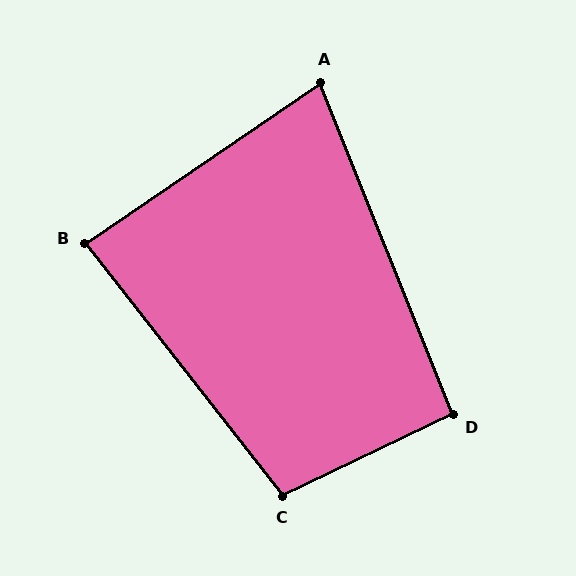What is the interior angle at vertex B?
Approximately 86 degrees (approximately right).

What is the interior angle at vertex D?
Approximately 94 degrees (approximately right).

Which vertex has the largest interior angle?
C, at approximately 103 degrees.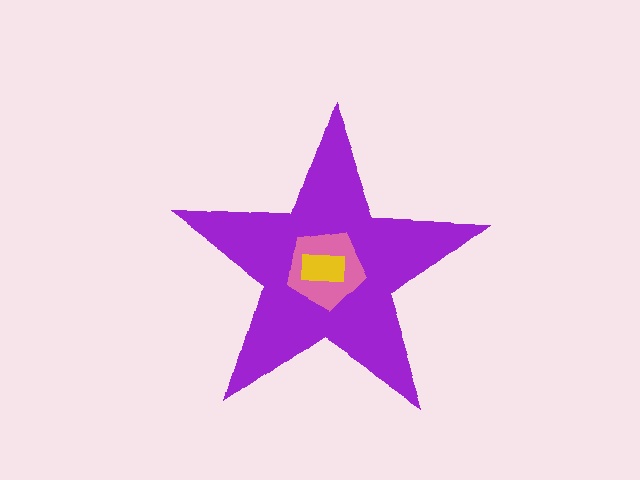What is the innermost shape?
The yellow rectangle.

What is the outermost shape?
The purple star.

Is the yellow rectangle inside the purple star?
Yes.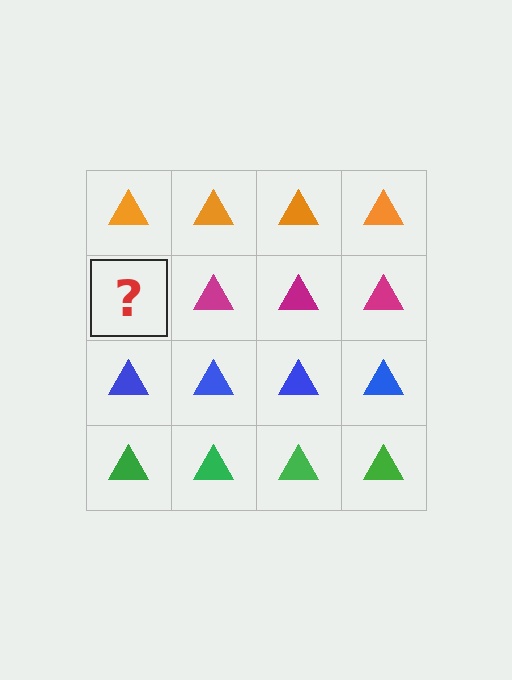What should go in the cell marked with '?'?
The missing cell should contain a magenta triangle.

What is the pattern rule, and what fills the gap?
The rule is that each row has a consistent color. The gap should be filled with a magenta triangle.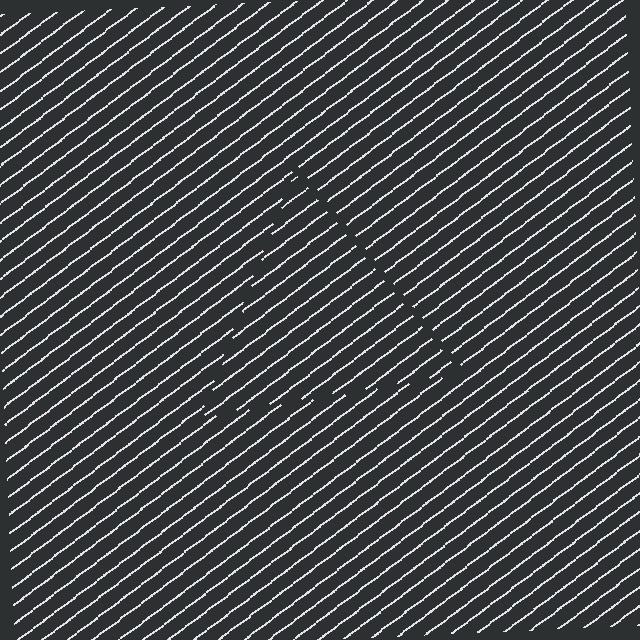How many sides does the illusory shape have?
3 sides — the line-ends trace a triangle.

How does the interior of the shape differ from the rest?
The interior of the shape contains the same grating, shifted by half a period — the contour is defined by the phase discontinuity where line-ends from the inner and outer gratings abut.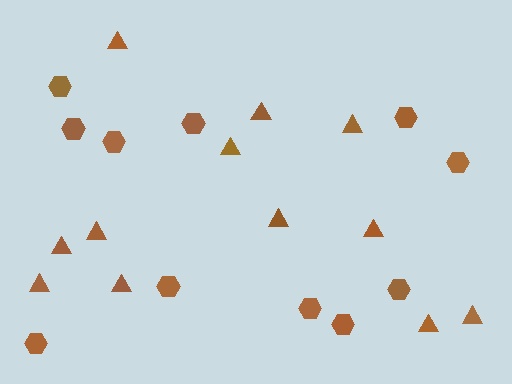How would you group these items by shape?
There are 2 groups: one group of hexagons (11) and one group of triangles (12).